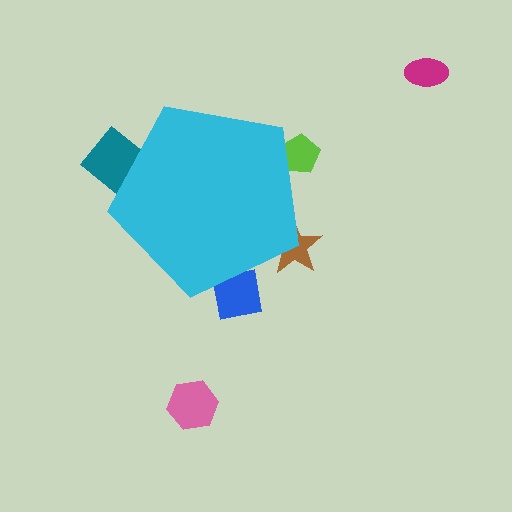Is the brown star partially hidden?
Yes, the brown star is partially hidden behind the cyan pentagon.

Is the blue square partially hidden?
Yes, the blue square is partially hidden behind the cyan pentagon.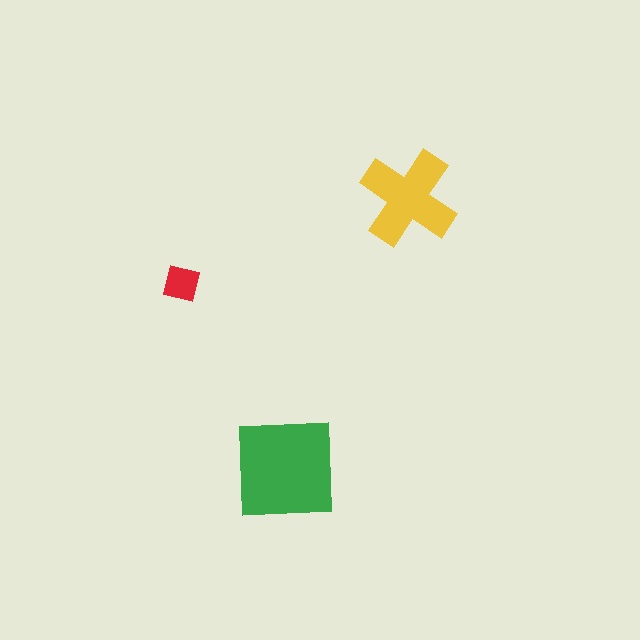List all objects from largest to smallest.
The green square, the yellow cross, the red square.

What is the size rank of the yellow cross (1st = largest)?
2nd.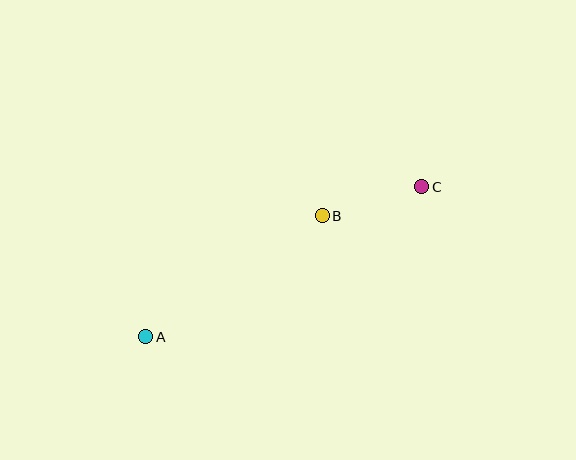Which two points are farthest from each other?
Points A and C are farthest from each other.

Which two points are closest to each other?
Points B and C are closest to each other.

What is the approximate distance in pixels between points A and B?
The distance between A and B is approximately 215 pixels.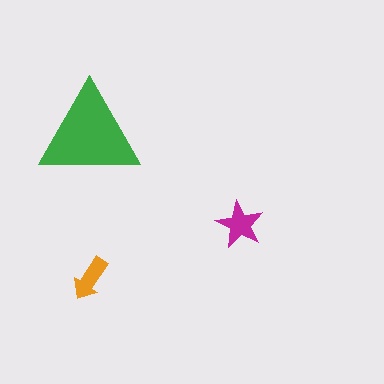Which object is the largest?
The green triangle.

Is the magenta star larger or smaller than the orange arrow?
Larger.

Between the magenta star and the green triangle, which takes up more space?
The green triangle.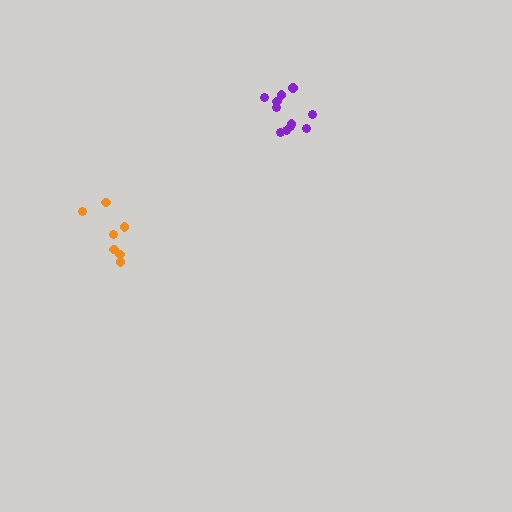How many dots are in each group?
Group 1: 7 dots, Group 2: 11 dots (18 total).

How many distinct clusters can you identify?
There are 2 distinct clusters.